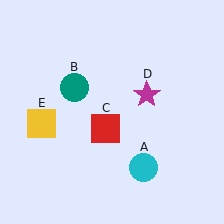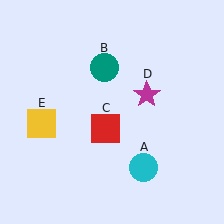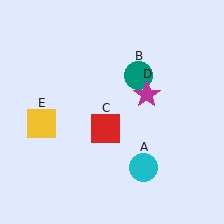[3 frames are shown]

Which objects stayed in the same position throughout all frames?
Cyan circle (object A) and red square (object C) and magenta star (object D) and yellow square (object E) remained stationary.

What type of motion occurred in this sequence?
The teal circle (object B) rotated clockwise around the center of the scene.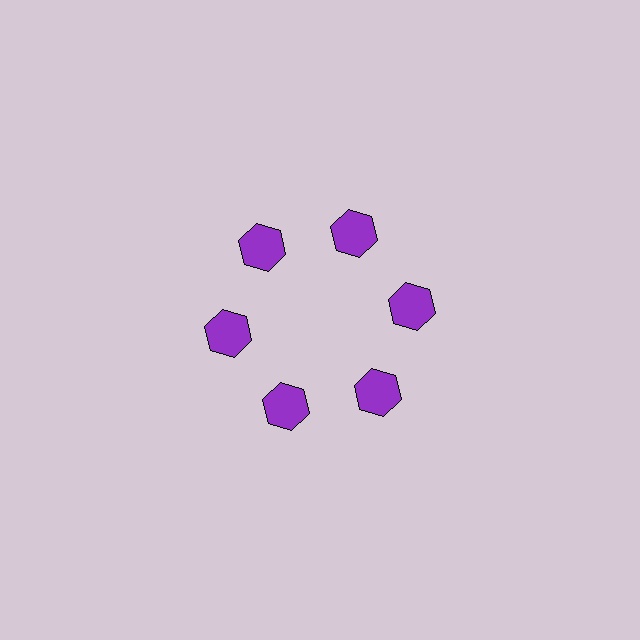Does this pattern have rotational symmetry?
Yes, this pattern has 6-fold rotational symmetry. It looks the same after rotating 60 degrees around the center.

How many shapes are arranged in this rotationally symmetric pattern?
There are 6 shapes, arranged in 6 groups of 1.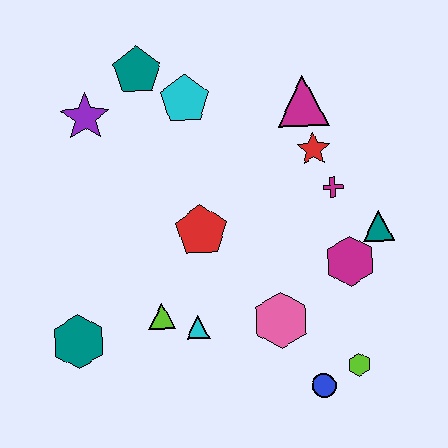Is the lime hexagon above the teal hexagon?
No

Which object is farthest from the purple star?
The lime hexagon is farthest from the purple star.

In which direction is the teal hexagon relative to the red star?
The teal hexagon is to the left of the red star.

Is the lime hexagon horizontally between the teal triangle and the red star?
Yes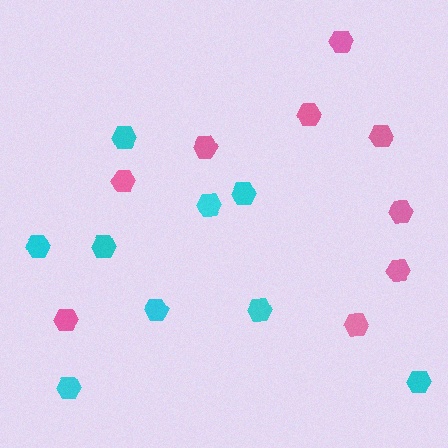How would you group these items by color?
There are 2 groups: one group of pink hexagons (9) and one group of cyan hexagons (9).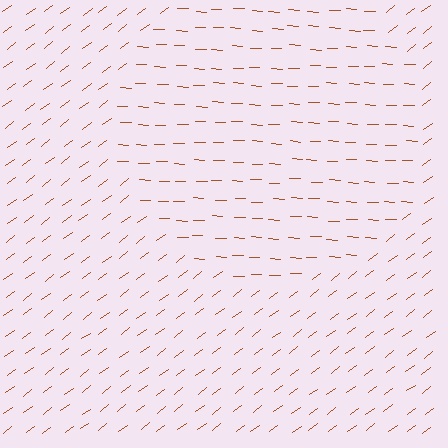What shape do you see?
I see a circle.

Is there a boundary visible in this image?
Yes, there is a texture boundary formed by a change in line orientation.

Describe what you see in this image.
The image is filled with small brown line segments. A circle region in the image has lines oriented differently from the surrounding lines, creating a visible texture boundary.